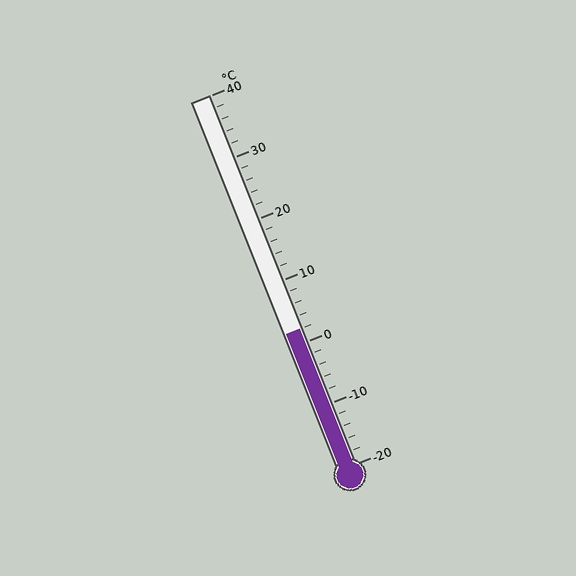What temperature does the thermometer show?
The thermometer shows approximately 2°C.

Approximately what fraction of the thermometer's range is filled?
The thermometer is filled to approximately 35% of its range.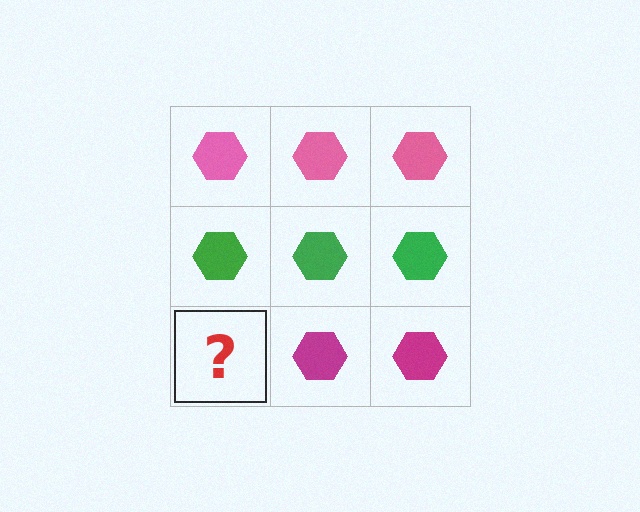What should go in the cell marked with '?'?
The missing cell should contain a magenta hexagon.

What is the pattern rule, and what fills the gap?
The rule is that each row has a consistent color. The gap should be filled with a magenta hexagon.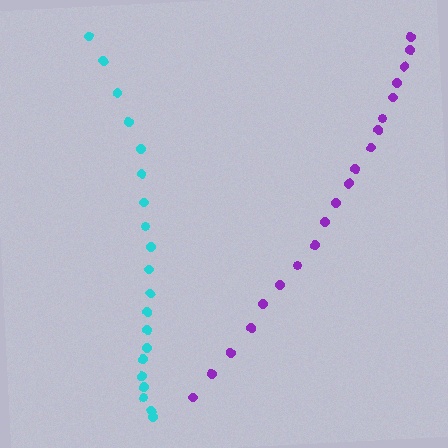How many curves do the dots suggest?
There are 2 distinct paths.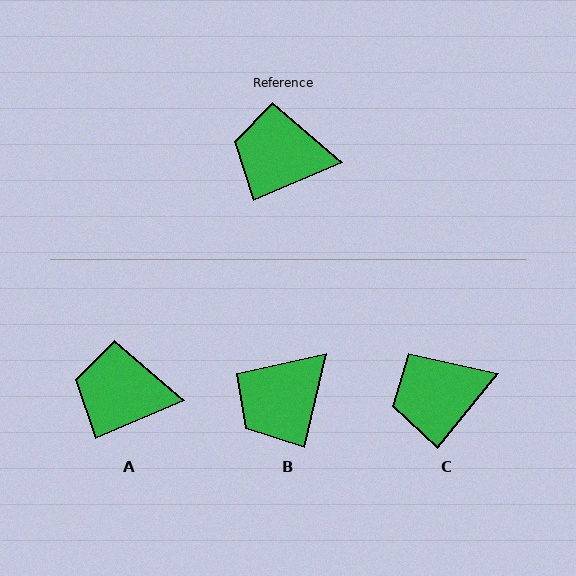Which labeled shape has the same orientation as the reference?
A.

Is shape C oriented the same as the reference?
No, it is off by about 28 degrees.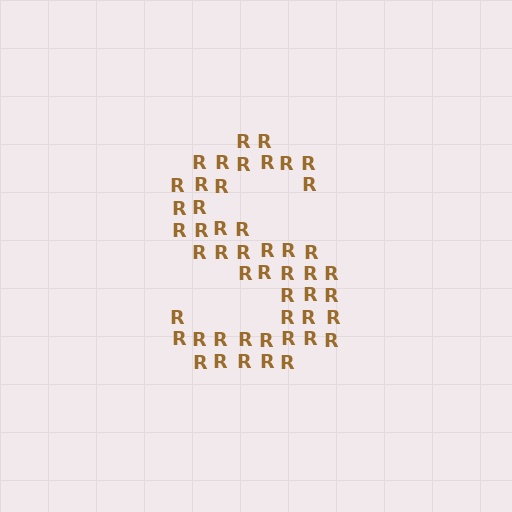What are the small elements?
The small elements are letter R's.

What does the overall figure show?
The overall figure shows the letter S.